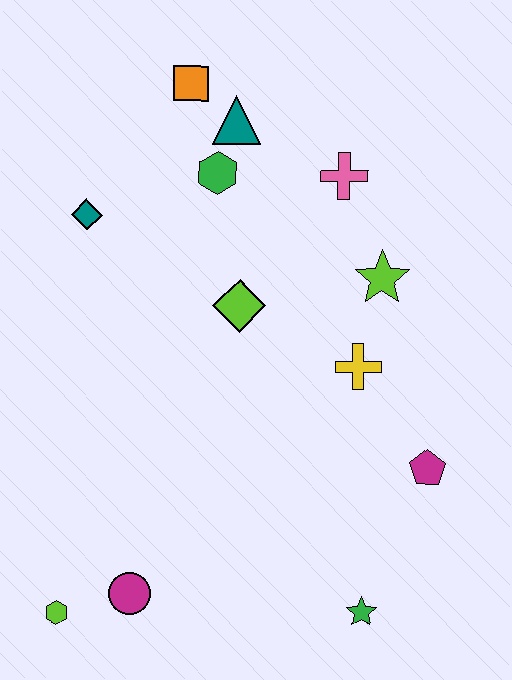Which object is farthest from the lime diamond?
The lime hexagon is farthest from the lime diamond.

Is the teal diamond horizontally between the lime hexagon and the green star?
Yes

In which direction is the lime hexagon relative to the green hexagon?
The lime hexagon is below the green hexagon.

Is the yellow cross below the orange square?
Yes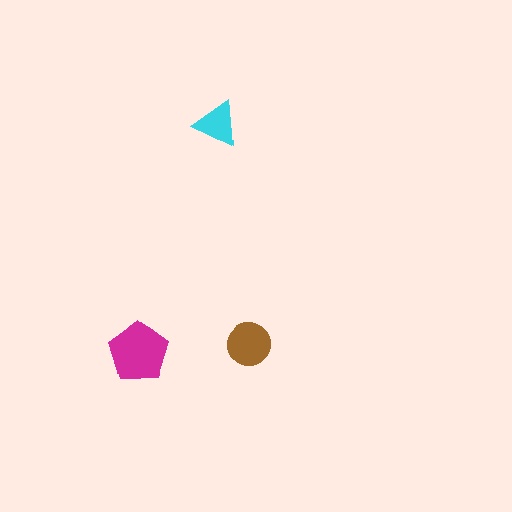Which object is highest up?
The cyan triangle is topmost.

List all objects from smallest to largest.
The cyan triangle, the brown circle, the magenta pentagon.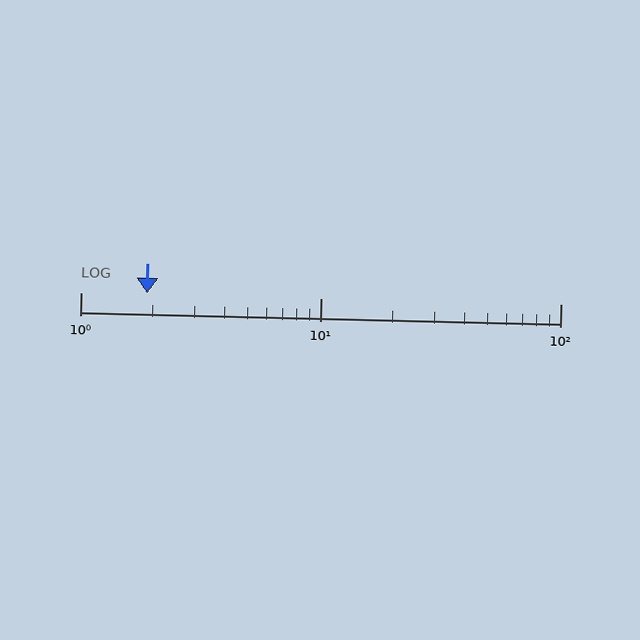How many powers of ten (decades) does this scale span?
The scale spans 2 decades, from 1 to 100.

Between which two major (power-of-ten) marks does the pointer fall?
The pointer is between 1 and 10.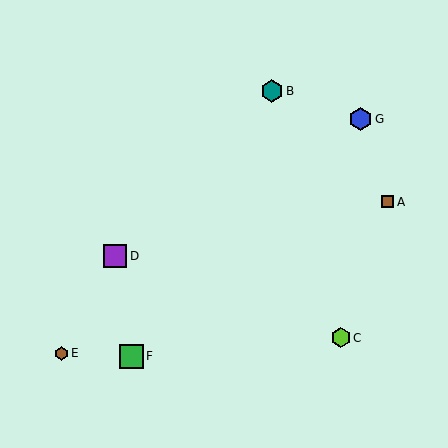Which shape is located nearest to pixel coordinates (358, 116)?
The blue hexagon (labeled G) at (361, 119) is nearest to that location.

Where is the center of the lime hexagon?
The center of the lime hexagon is at (341, 338).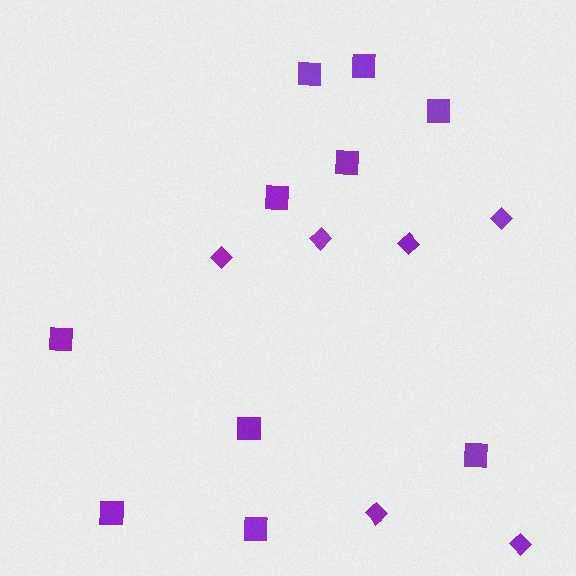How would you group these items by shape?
There are 2 groups: one group of diamonds (6) and one group of squares (10).